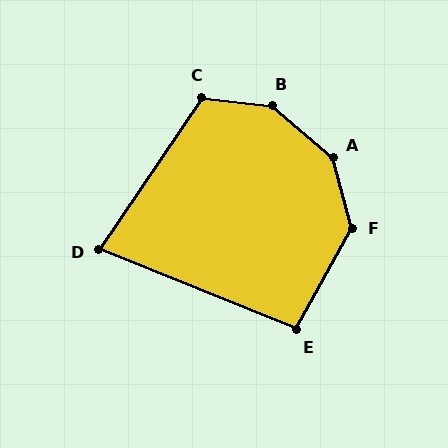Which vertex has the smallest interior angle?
D, at approximately 78 degrees.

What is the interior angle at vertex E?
Approximately 97 degrees (obtuse).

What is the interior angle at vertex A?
Approximately 145 degrees (obtuse).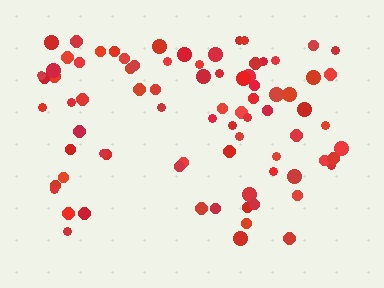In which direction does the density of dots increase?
From bottom to top, with the top side densest.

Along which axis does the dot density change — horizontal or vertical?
Vertical.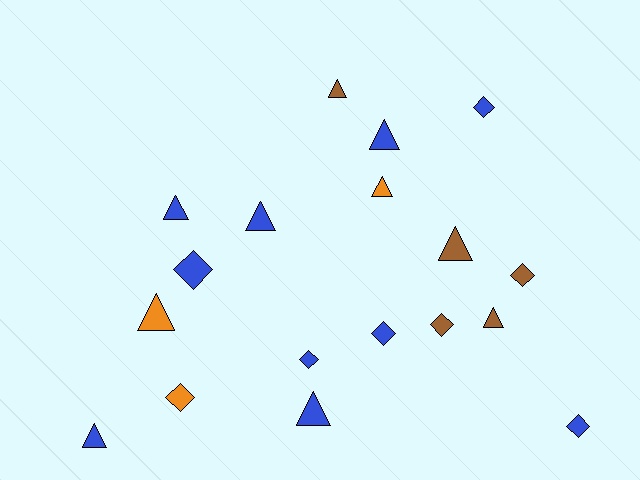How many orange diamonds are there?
There is 1 orange diamond.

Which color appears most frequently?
Blue, with 10 objects.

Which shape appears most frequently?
Triangle, with 10 objects.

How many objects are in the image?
There are 18 objects.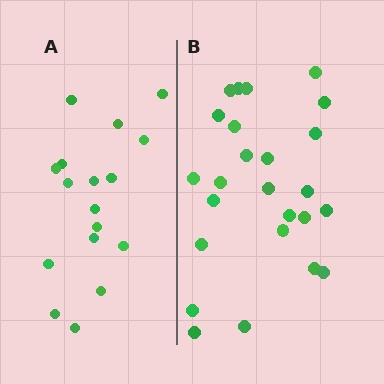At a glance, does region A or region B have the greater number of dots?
Region B (the right region) has more dots.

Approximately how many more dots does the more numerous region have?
Region B has roughly 8 or so more dots than region A.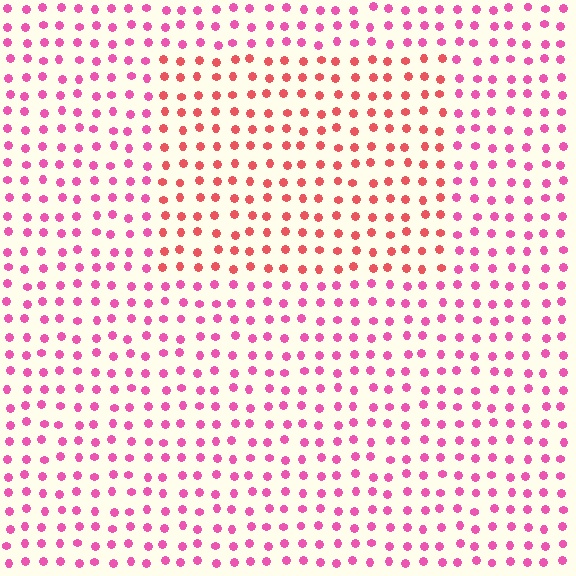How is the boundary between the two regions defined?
The boundary is defined purely by a slight shift in hue (about 33 degrees). Spacing, size, and orientation are identical on both sides.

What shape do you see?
I see a rectangle.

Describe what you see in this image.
The image is filled with small pink elements in a uniform arrangement. A rectangle-shaped region is visible where the elements are tinted to a slightly different hue, forming a subtle color boundary.